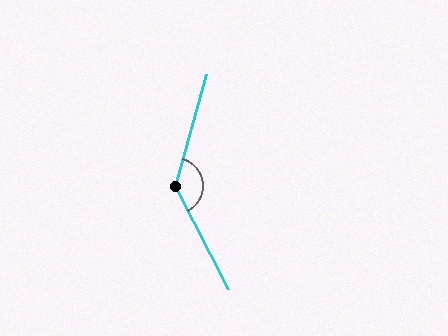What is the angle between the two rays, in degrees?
Approximately 137 degrees.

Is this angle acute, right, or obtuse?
It is obtuse.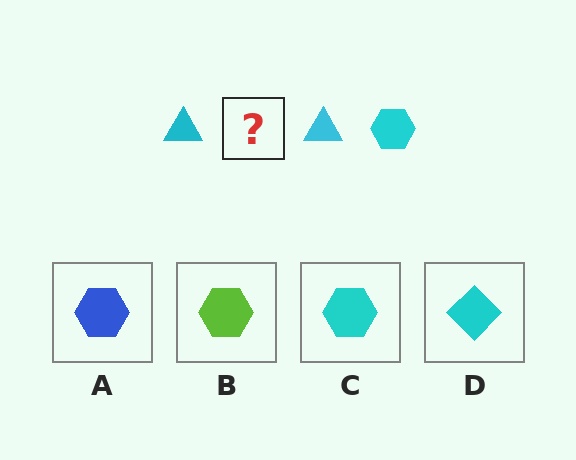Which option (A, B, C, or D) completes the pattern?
C.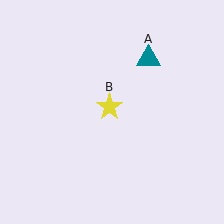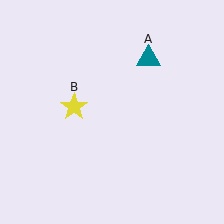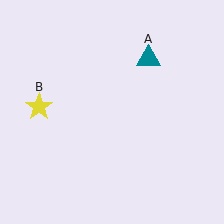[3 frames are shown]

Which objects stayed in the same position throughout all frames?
Teal triangle (object A) remained stationary.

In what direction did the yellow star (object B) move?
The yellow star (object B) moved left.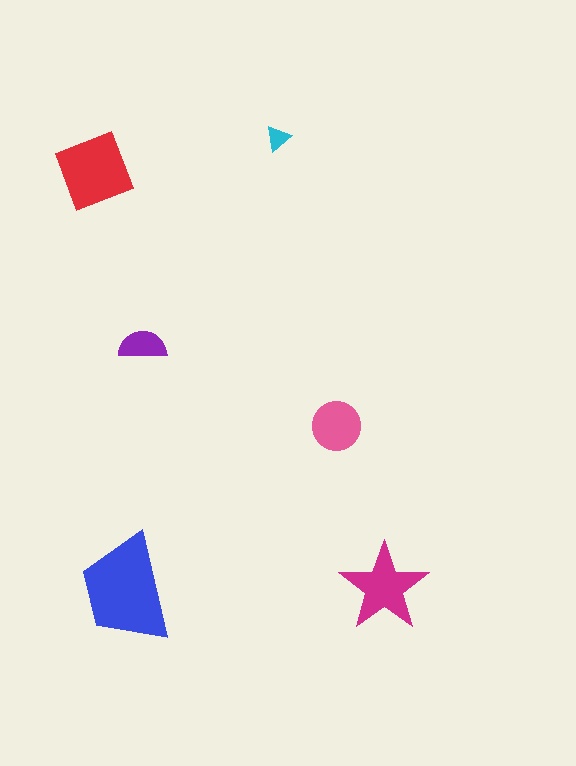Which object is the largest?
The blue trapezoid.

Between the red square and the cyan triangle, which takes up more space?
The red square.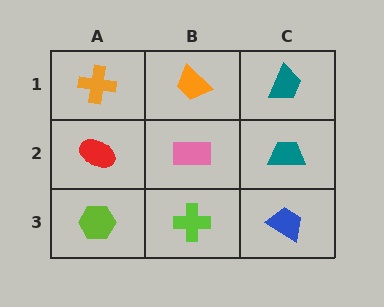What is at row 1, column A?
An orange cross.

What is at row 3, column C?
A blue trapezoid.